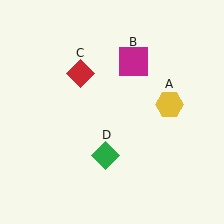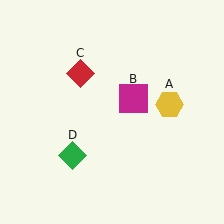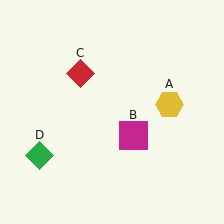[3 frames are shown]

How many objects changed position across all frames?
2 objects changed position: magenta square (object B), green diamond (object D).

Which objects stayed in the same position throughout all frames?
Yellow hexagon (object A) and red diamond (object C) remained stationary.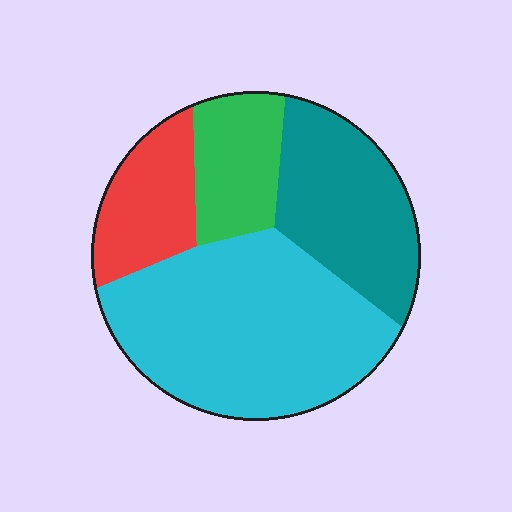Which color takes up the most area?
Cyan, at roughly 45%.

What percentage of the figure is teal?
Teal covers about 25% of the figure.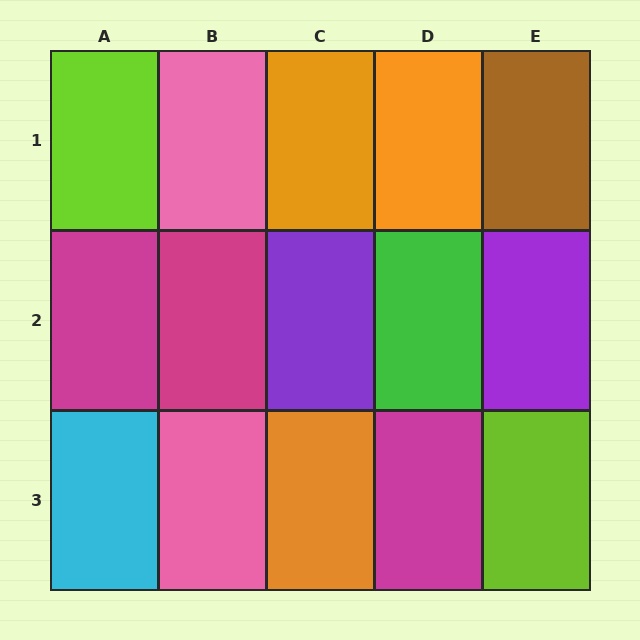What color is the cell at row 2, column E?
Purple.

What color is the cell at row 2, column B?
Magenta.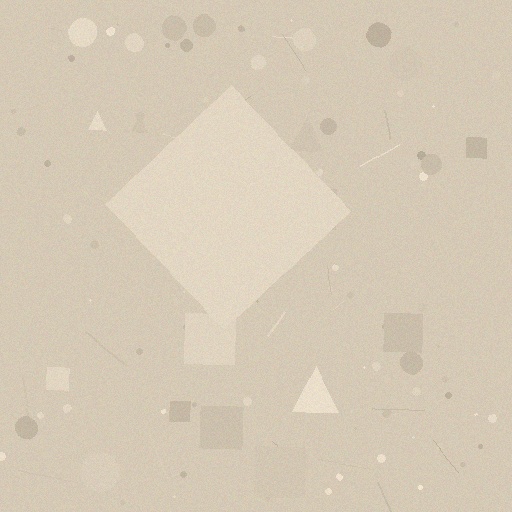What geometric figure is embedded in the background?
A diamond is embedded in the background.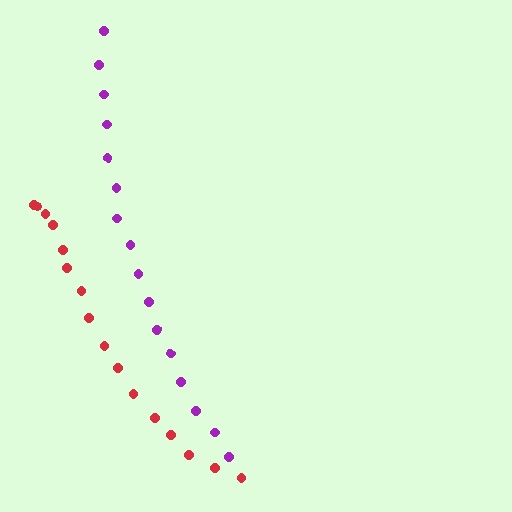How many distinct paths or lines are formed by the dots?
There are 2 distinct paths.